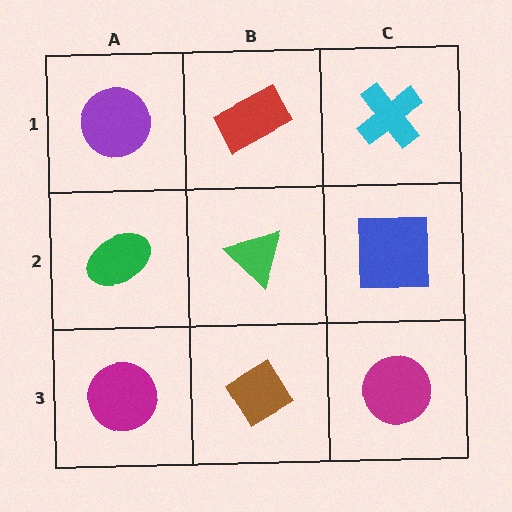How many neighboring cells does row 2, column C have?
3.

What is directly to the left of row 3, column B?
A magenta circle.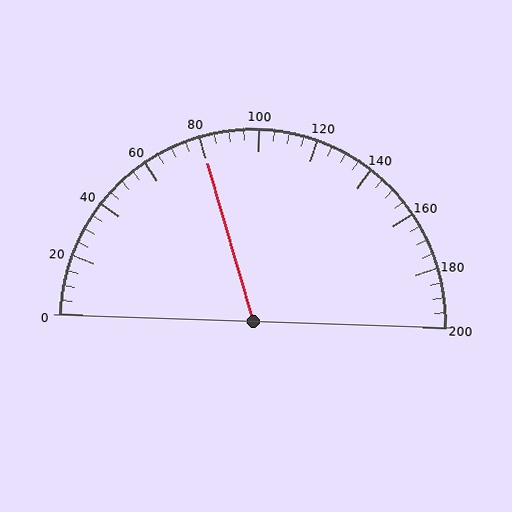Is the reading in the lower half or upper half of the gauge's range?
The reading is in the lower half of the range (0 to 200).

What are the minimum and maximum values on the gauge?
The gauge ranges from 0 to 200.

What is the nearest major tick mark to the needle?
The nearest major tick mark is 80.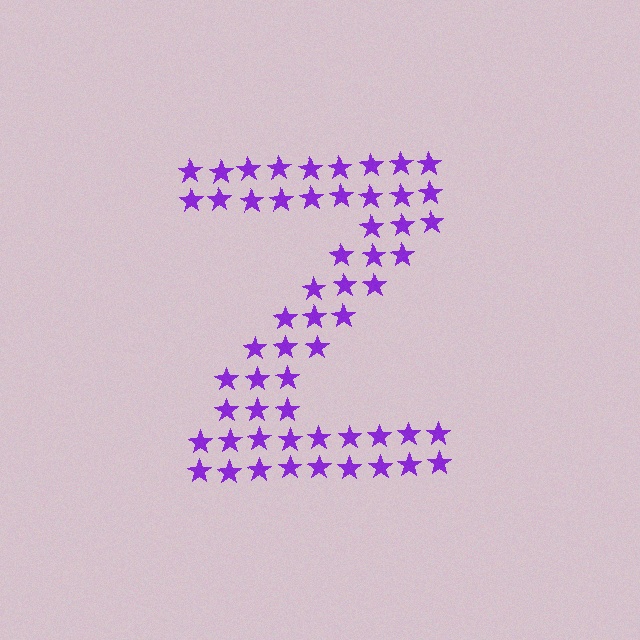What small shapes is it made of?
It is made of small stars.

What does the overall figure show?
The overall figure shows the letter Z.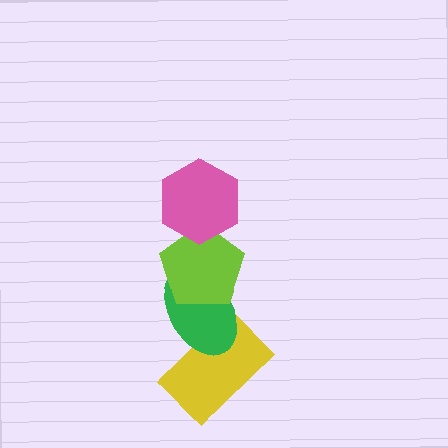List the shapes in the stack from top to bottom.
From top to bottom: the pink hexagon, the lime pentagon, the green ellipse, the yellow rectangle.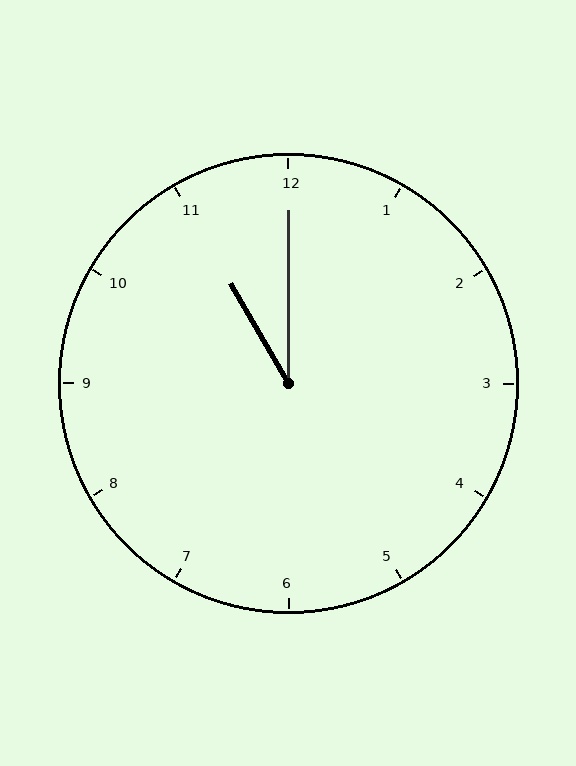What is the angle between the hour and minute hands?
Approximately 30 degrees.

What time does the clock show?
11:00.